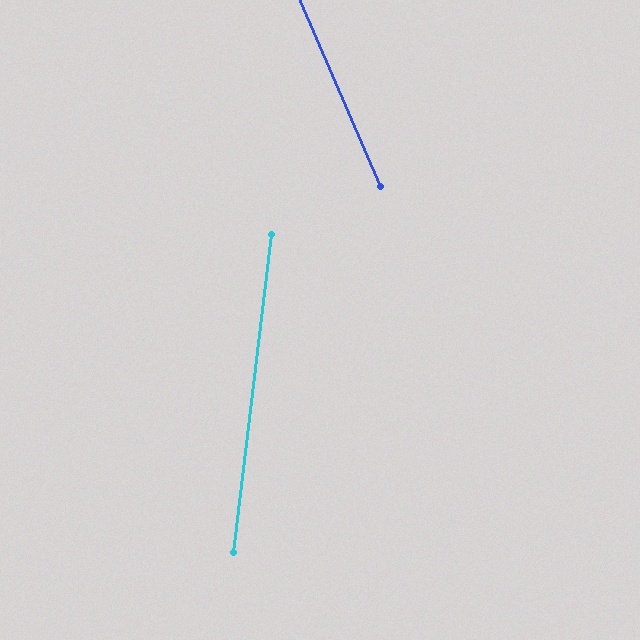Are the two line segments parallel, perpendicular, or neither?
Neither parallel nor perpendicular — they differ by about 30°.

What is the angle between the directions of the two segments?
Approximately 30 degrees.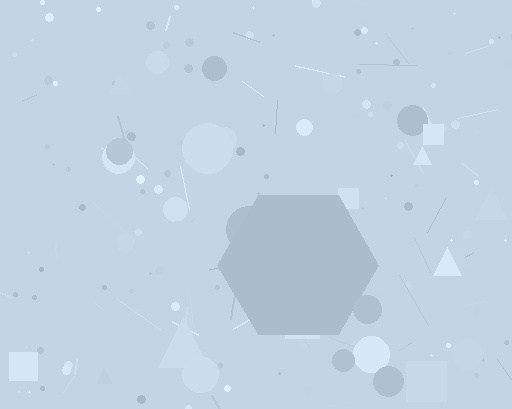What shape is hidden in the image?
A hexagon is hidden in the image.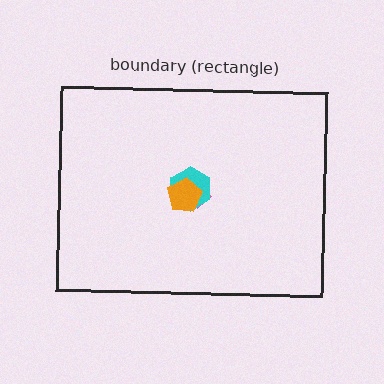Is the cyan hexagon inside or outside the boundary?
Inside.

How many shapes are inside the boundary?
3 inside, 0 outside.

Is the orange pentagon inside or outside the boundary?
Inside.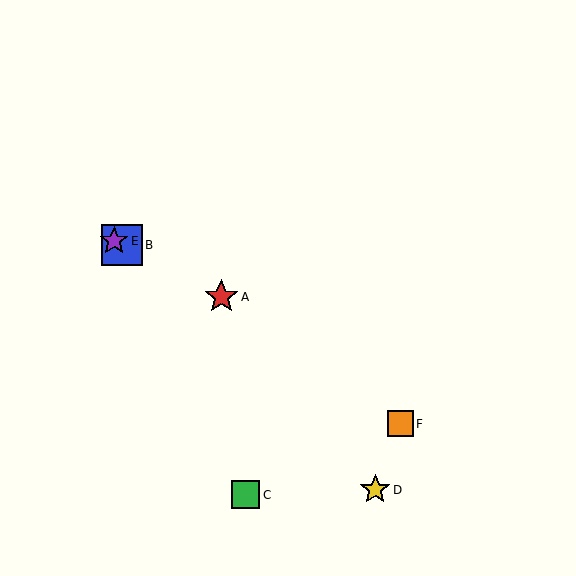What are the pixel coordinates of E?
Object E is at (114, 241).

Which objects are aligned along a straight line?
Objects A, B, E are aligned along a straight line.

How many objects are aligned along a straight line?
3 objects (A, B, E) are aligned along a straight line.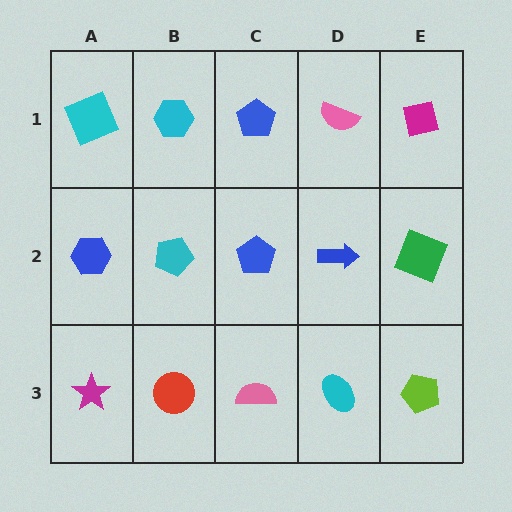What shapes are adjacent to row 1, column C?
A blue pentagon (row 2, column C), a cyan hexagon (row 1, column B), a pink semicircle (row 1, column D).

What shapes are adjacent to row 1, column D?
A blue arrow (row 2, column D), a blue pentagon (row 1, column C), a magenta square (row 1, column E).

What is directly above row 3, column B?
A cyan pentagon.